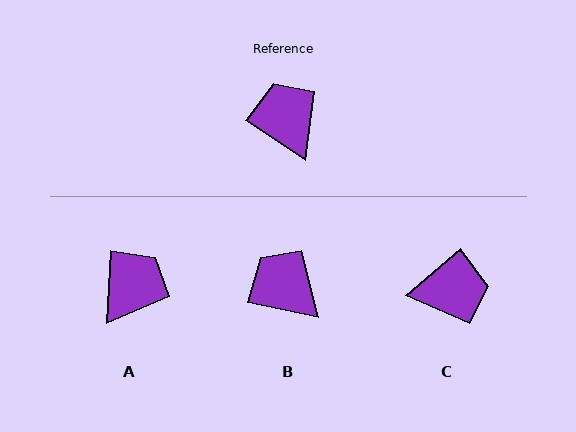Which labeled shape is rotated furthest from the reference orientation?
C, about 106 degrees away.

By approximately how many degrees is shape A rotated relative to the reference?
Approximately 60 degrees clockwise.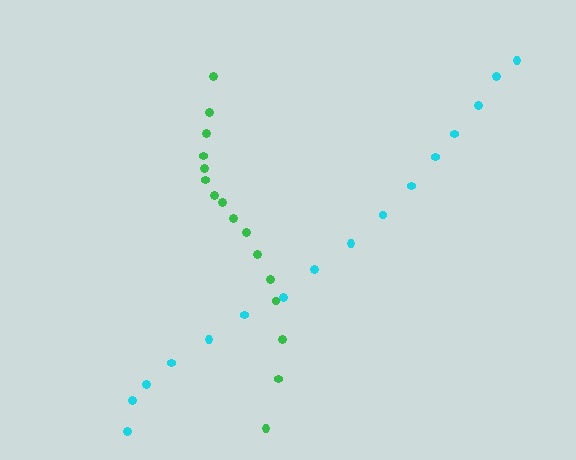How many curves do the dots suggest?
There are 2 distinct paths.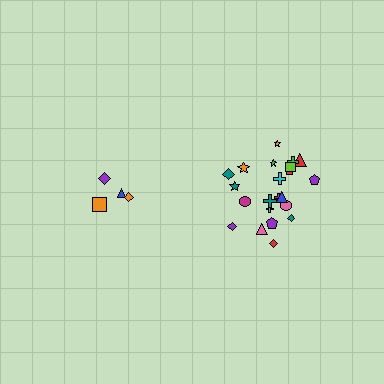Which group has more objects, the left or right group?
The right group.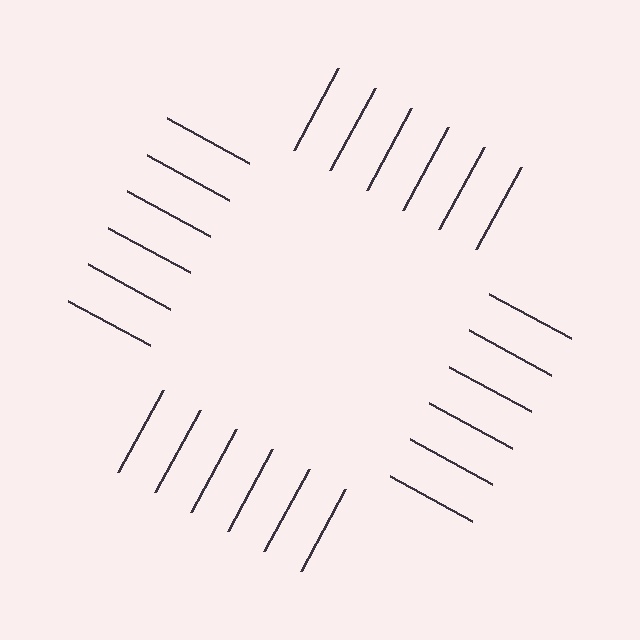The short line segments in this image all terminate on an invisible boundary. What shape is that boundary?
An illusory square — the line segments terminate on its edges but no continuous stroke is drawn.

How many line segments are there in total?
24 — 6 along each of the 4 edges.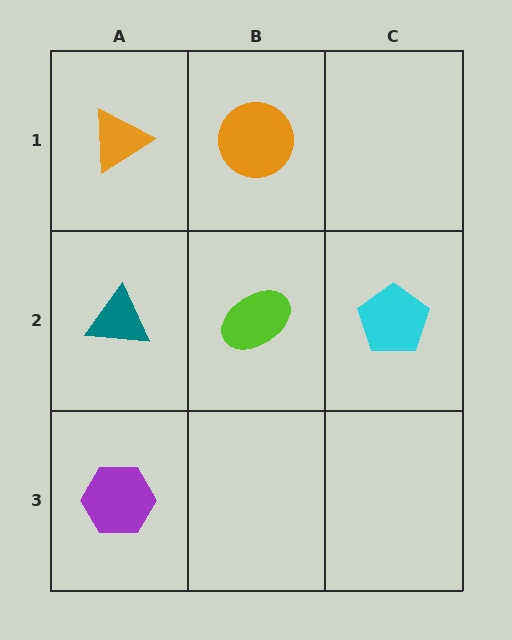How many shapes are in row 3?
1 shape.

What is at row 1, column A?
An orange triangle.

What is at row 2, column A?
A teal triangle.